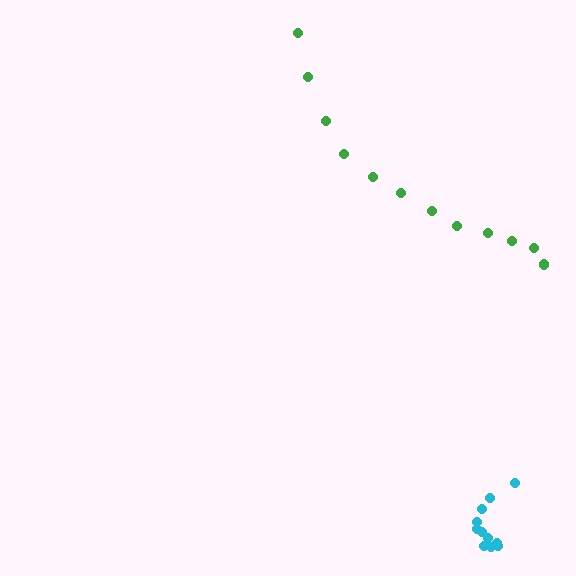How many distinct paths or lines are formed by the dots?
There are 2 distinct paths.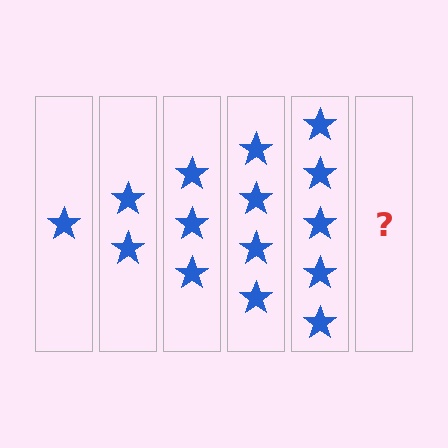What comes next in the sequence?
The next element should be 6 stars.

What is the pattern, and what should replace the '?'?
The pattern is that each step adds one more star. The '?' should be 6 stars.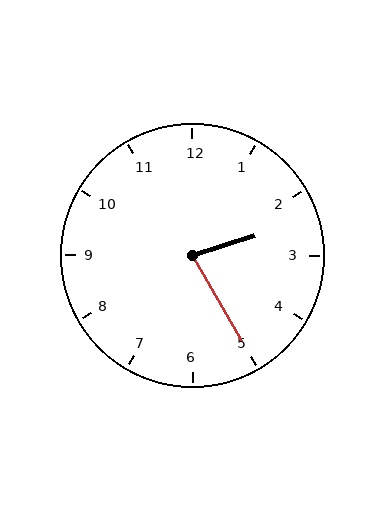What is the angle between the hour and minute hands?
Approximately 78 degrees.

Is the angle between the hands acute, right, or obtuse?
It is acute.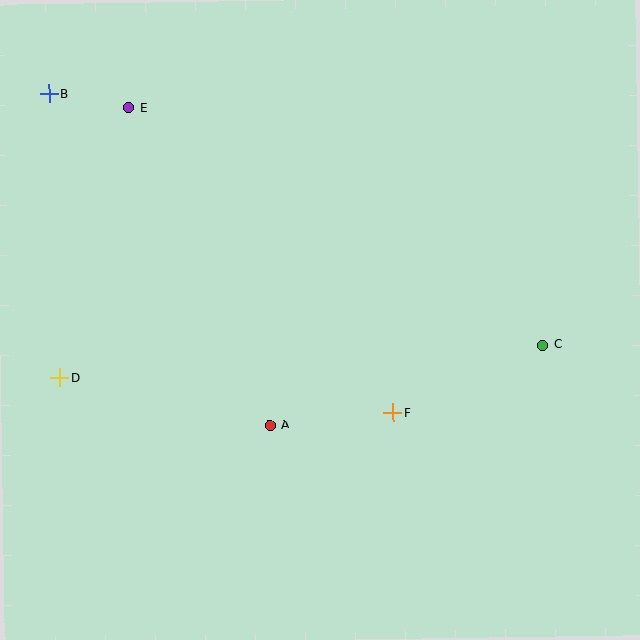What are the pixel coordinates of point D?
Point D is at (60, 378).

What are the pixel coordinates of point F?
Point F is at (393, 413).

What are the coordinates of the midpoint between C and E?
The midpoint between C and E is at (336, 226).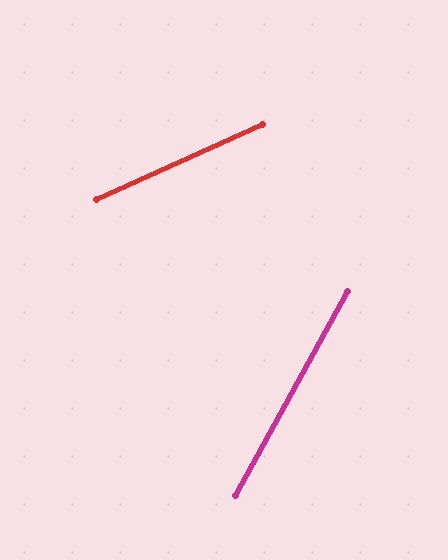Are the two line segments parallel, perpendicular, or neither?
Neither parallel nor perpendicular — they differ by about 37°.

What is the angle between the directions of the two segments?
Approximately 37 degrees.